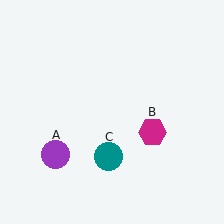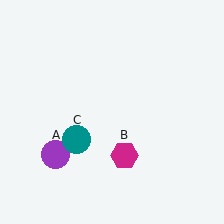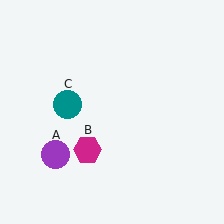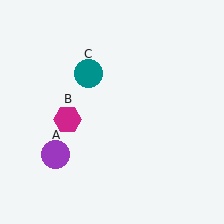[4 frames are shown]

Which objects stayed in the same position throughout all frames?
Purple circle (object A) remained stationary.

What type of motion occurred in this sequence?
The magenta hexagon (object B), teal circle (object C) rotated clockwise around the center of the scene.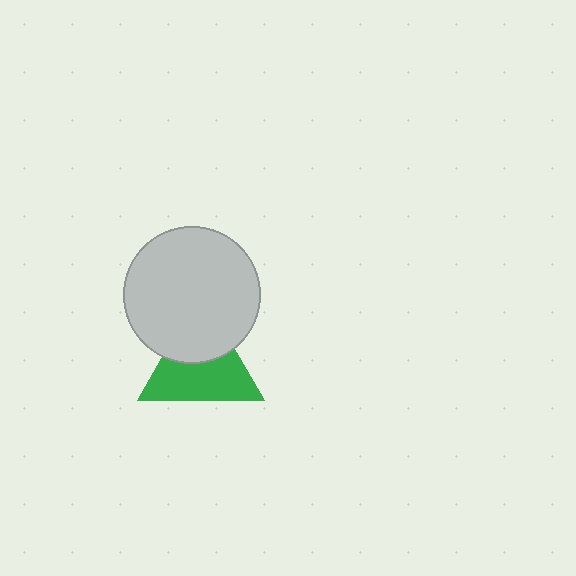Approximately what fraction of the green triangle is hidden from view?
Roughly 39% of the green triangle is hidden behind the light gray circle.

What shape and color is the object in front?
The object in front is a light gray circle.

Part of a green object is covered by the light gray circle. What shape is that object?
It is a triangle.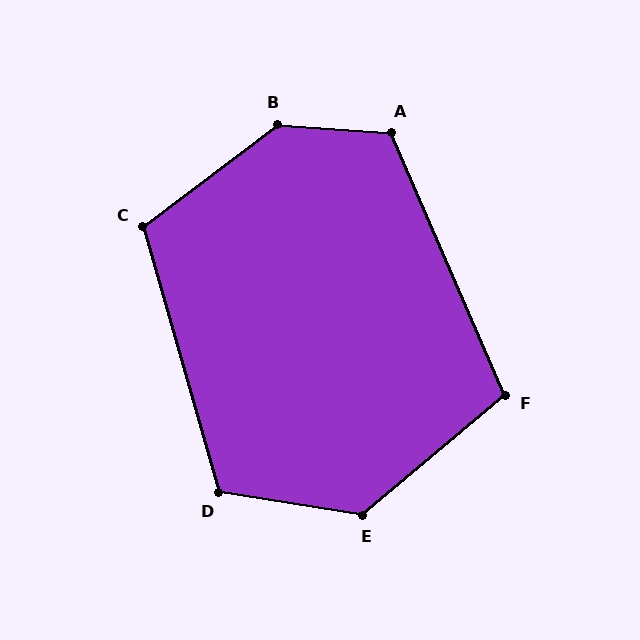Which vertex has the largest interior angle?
B, at approximately 138 degrees.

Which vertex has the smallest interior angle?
F, at approximately 107 degrees.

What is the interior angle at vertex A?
Approximately 118 degrees (obtuse).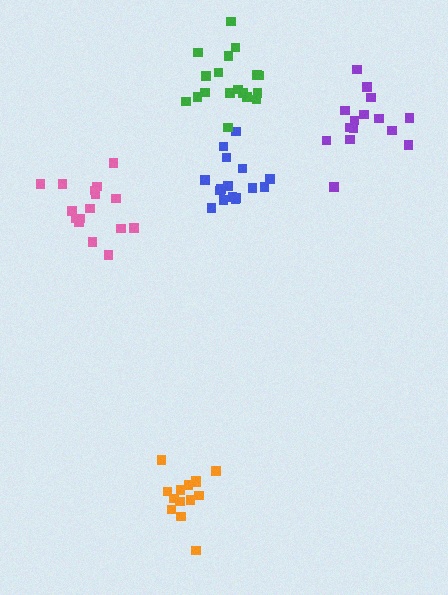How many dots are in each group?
Group 1: 16 dots, Group 2: 14 dots, Group 3: 16 dots, Group 4: 15 dots, Group 5: 18 dots (79 total).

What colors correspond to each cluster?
The clusters are colored: pink, orange, blue, purple, green.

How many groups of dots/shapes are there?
There are 5 groups.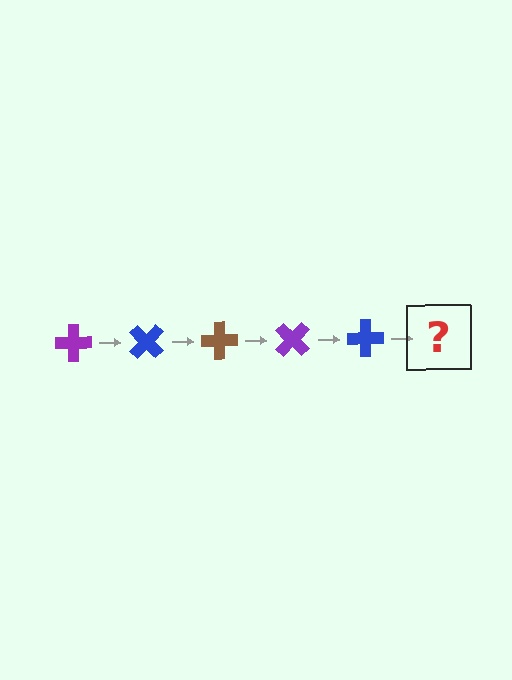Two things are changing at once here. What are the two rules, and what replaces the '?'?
The two rules are that it rotates 45 degrees each step and the color cycles through purple, blue, and brown. The '?' should be a brown cross, rotated 225 degrees from the start.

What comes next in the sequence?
The next element should be a brown cross, rotated 225 degrees from the start.